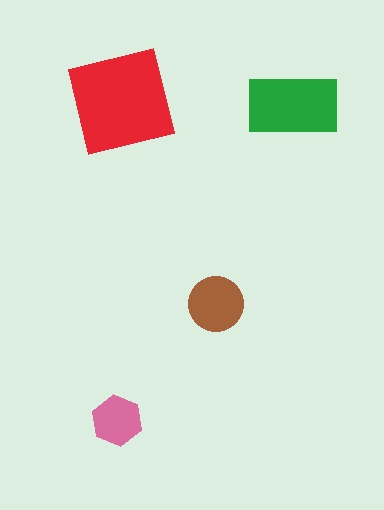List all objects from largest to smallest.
The red square, the green rectangle, the brown circle, the pink hexagon.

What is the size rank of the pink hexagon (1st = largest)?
4th.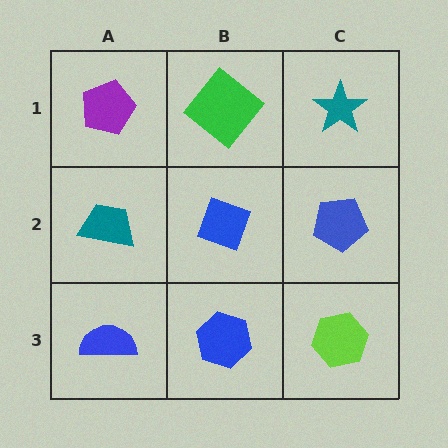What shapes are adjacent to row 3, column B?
A blue diamond (row 2, column B), a blue semicircle (row 3, column A), a lime hexagon (row 3, column C).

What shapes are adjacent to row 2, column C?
A teal star (row 1, column C), a lime hexagon (row 3, column C), a blue diamond (row 2, column B).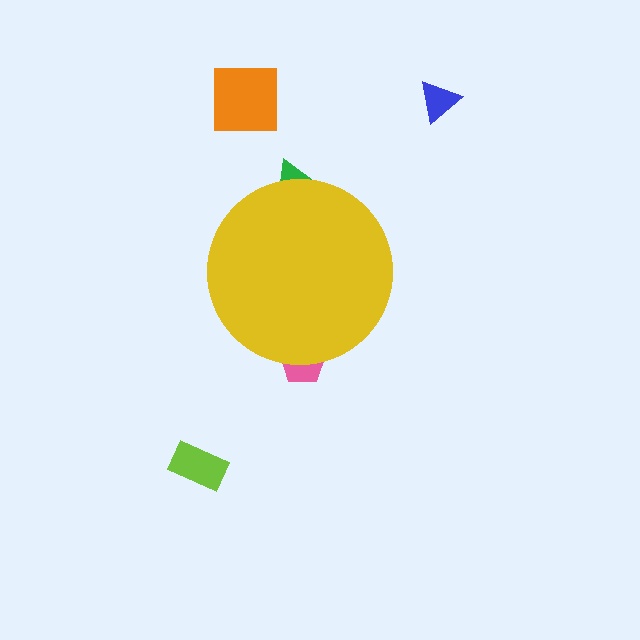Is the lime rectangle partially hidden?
No, the lime rectangle is fully visible.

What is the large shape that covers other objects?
A yellow circle.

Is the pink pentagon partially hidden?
Yes, the pink pentagon is partially hidden behind the yellow circle.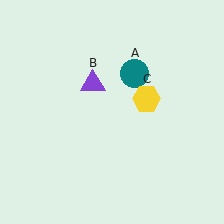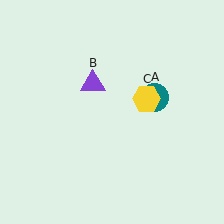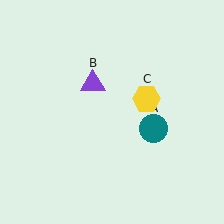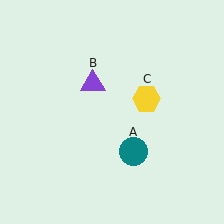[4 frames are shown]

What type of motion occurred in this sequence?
The teal circle (object A) rotated clockwise around the center of the scene.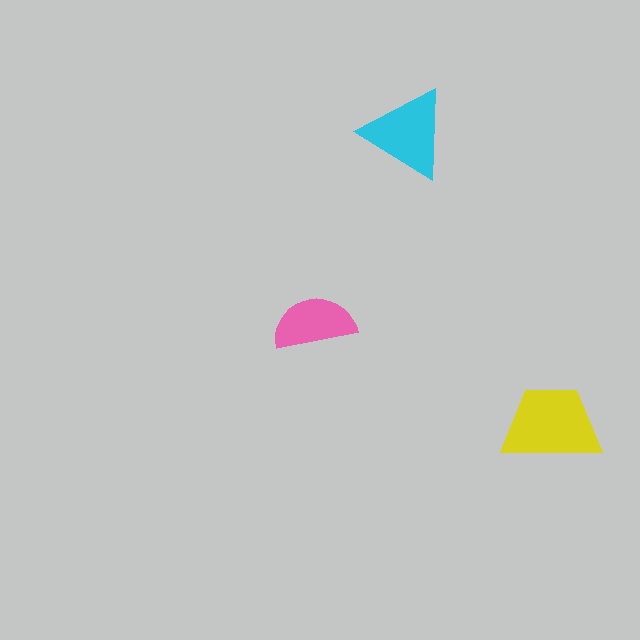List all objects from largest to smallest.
The yellow trapezoid, the cyan triangle, the pink semicircle.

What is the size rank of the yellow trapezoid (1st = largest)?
1st.